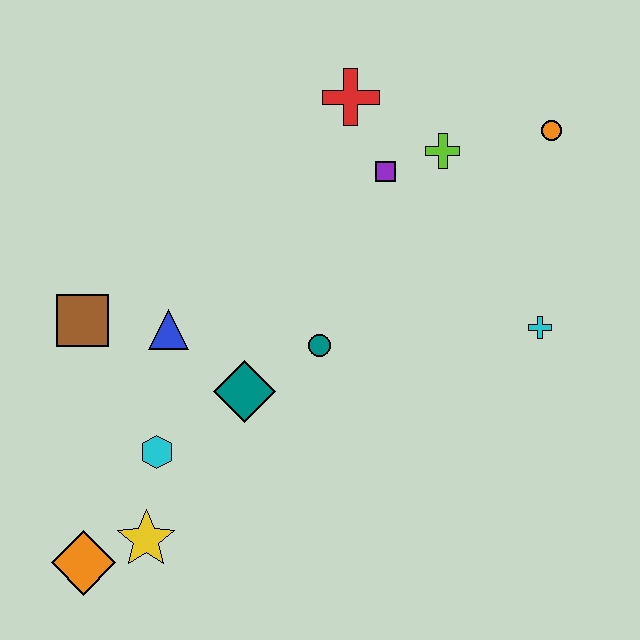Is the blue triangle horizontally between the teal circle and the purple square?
No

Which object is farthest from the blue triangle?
The orange circle is farthest from the blue triangle.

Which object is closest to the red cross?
The purple square is closest to the red cross.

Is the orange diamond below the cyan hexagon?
Yes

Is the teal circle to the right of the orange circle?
No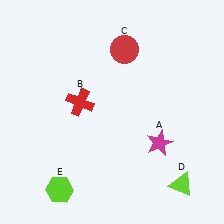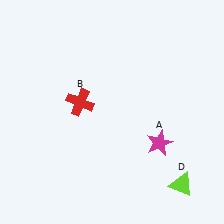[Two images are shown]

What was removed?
The lime hexagon (E), the red circle (C) were removed in Image 2.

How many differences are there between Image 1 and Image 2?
There are 2 differences between the two images.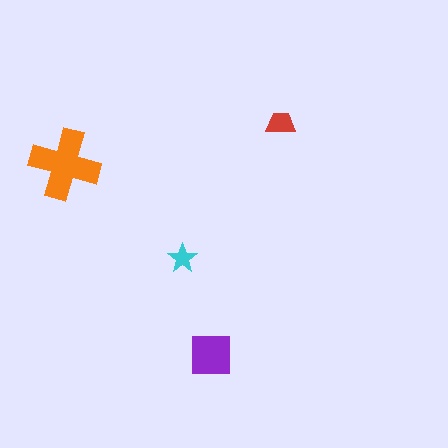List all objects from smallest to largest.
The cyan star, the red trapezoid, the purple square, the orange cross.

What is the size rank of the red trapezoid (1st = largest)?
3rd.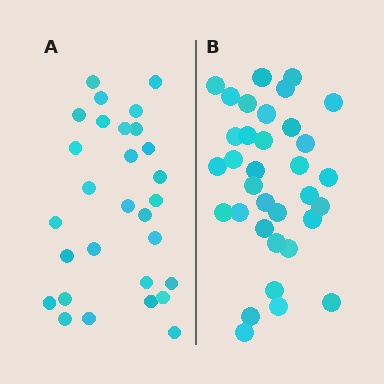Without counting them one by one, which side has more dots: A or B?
Region B (the right region) has more dots.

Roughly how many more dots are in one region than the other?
Region B has about 5 more dots than region A.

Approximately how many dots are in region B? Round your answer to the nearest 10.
About 30 dots. (The exact count is 34, which rounds to 30.)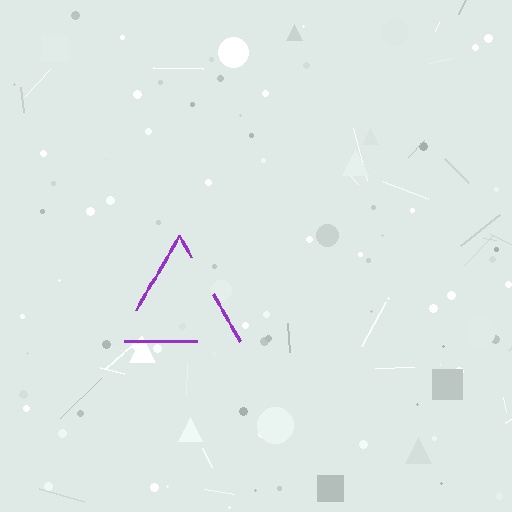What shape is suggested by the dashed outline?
The dashed outline suggests a triangle.